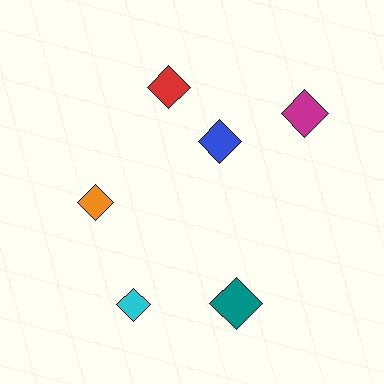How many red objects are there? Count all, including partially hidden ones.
There is 1 red object.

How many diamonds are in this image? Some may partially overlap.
There are 6 diamonds.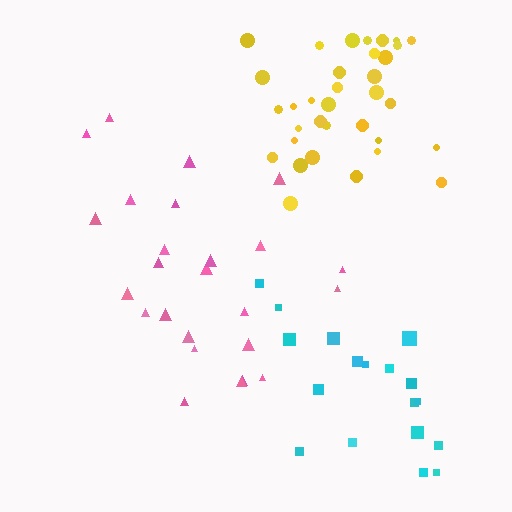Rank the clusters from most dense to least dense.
yellow, pink, cyan.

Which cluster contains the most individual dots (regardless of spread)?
Yellow (34).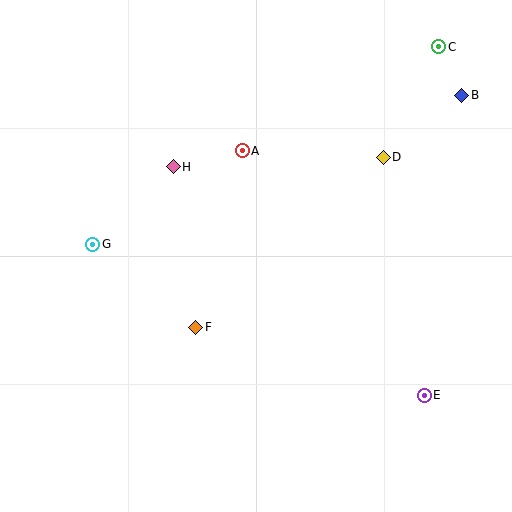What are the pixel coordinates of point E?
Point E is at (424, 395).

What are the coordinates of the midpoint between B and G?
The midpoint between B and G is at (277, 170).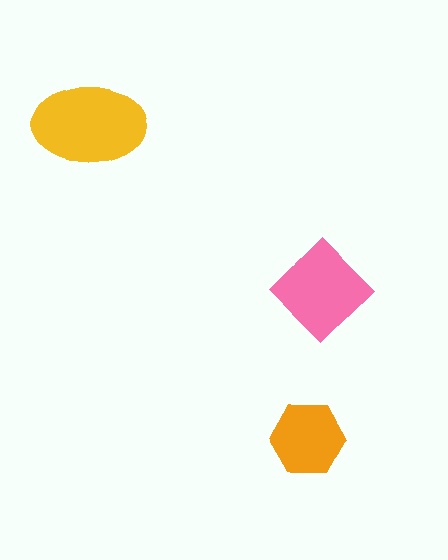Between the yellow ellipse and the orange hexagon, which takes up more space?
The yellow ellipse.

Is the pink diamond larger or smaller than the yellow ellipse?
Smaller.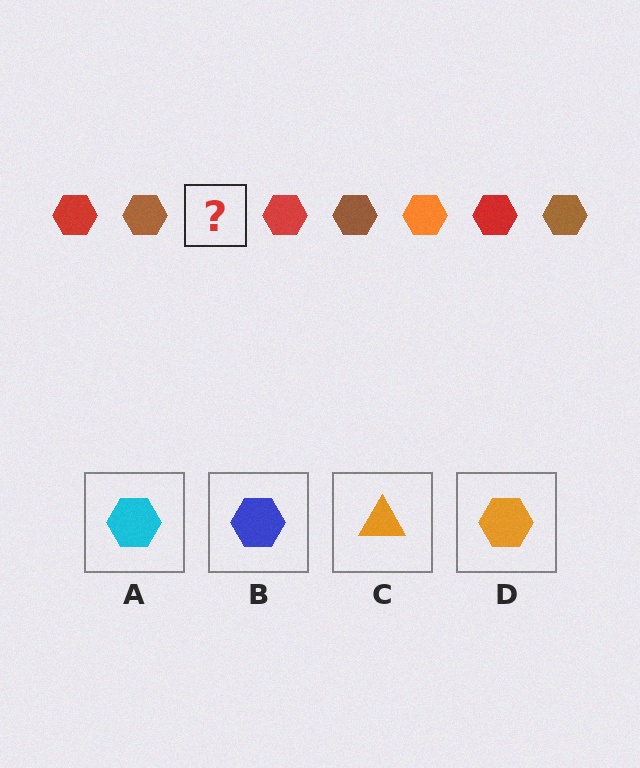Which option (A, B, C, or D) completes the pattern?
D.